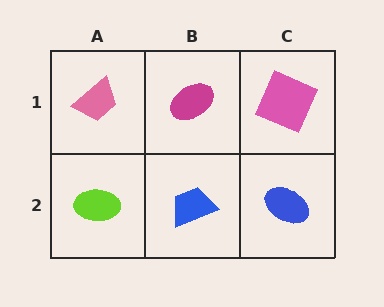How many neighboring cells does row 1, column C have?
2.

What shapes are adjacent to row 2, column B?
A magenta ellipse (row 1, column B), a lime ellipse (row 2, column A), a blue ellipse (row 2, column C).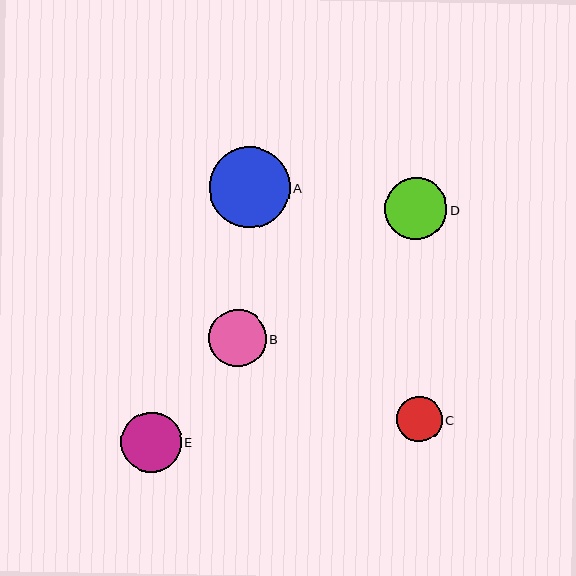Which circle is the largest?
Circle A is the largest with a size of approximately 81 pixels.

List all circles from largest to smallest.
From largest to smallest: A, D, E, B, C.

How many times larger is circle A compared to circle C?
Circle A is approximately 1.8 times the size of circle C.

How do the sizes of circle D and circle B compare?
Circle D and circle B are approximately the same size.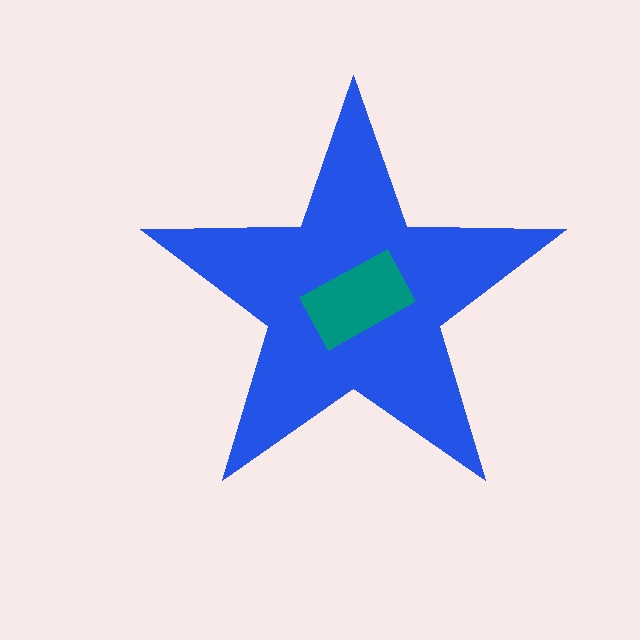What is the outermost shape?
The blue star.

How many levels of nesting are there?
2.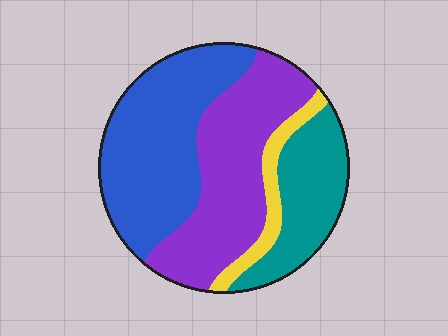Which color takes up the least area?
Yellow, at roughly 10%.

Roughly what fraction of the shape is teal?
Teal covers 20% of the shape.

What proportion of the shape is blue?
Blue takes up about three eighths (3/8) of the shape.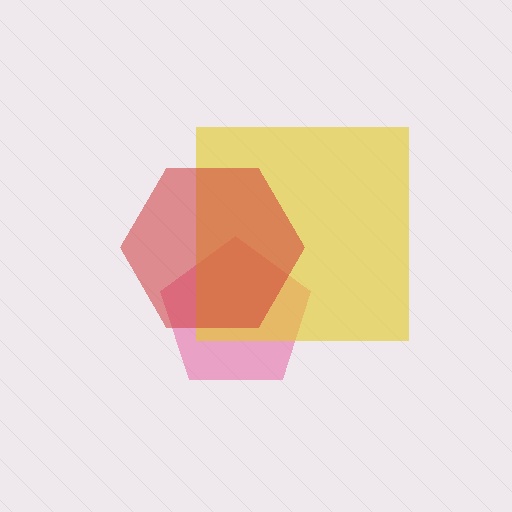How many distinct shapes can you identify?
There are 3 distinct shapes: a pink pentagon, a yellow square, a red hexagon.